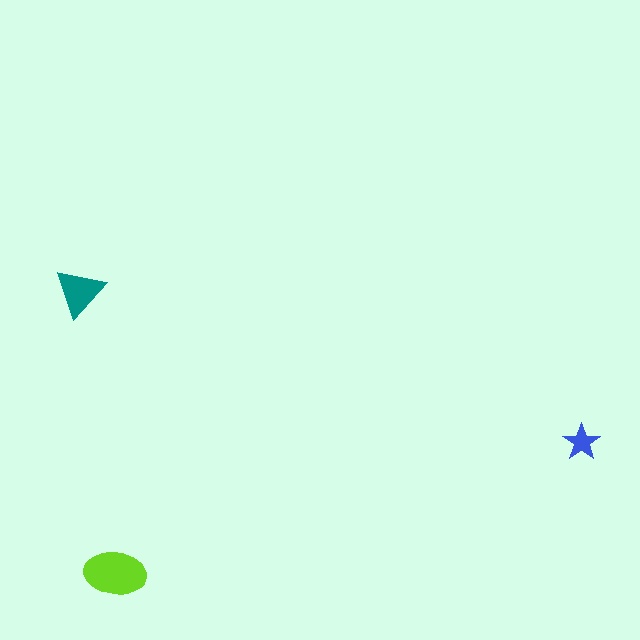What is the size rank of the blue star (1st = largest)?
3rd.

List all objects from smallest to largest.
The blue star, the teal triangle, the lime ellipse.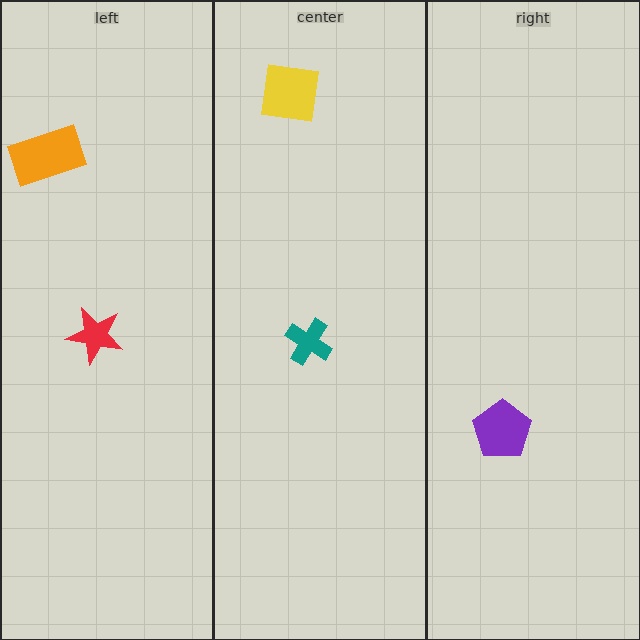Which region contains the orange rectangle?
The left region.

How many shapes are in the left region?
2.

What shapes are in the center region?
The yellow square, the teal cross.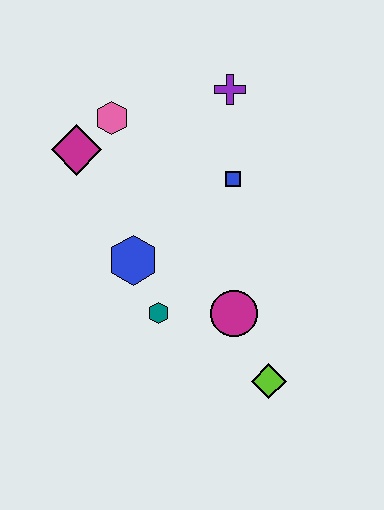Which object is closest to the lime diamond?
The magenta circle is closest to the lime diamond.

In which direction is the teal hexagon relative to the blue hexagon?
The teal hexagon is below the blue hexagon.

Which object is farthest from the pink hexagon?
The lime diamond is farthest from the pink hexagon.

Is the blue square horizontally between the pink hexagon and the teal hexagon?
No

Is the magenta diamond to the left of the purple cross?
Yes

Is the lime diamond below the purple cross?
Yes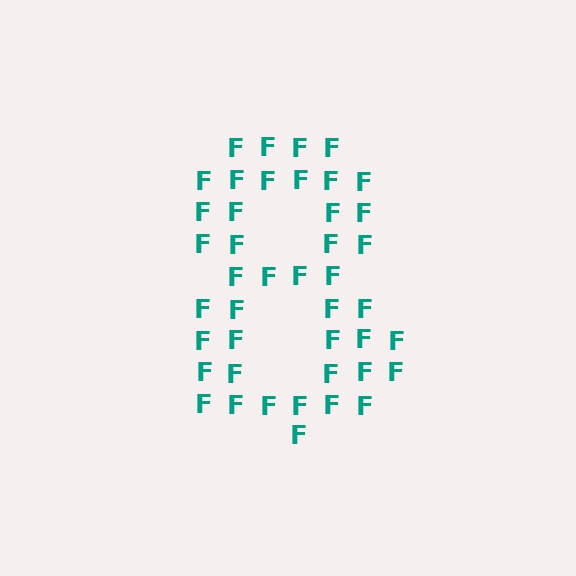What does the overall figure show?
The overall figure shows the digit 8.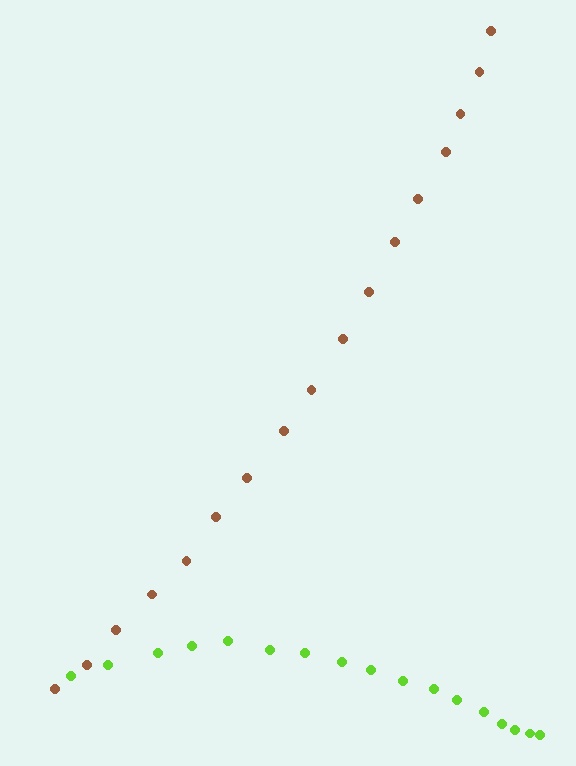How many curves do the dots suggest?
There are 2 distinct paths.